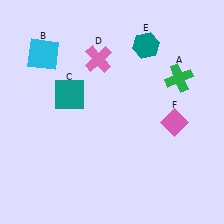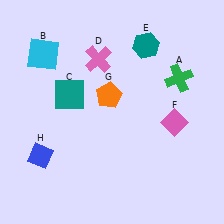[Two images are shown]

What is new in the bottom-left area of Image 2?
A blue diamond (H) was added in the bottom-left area of Image 2.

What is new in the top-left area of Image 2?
An orange pentagon (G) was added in the top-left area of Image 2.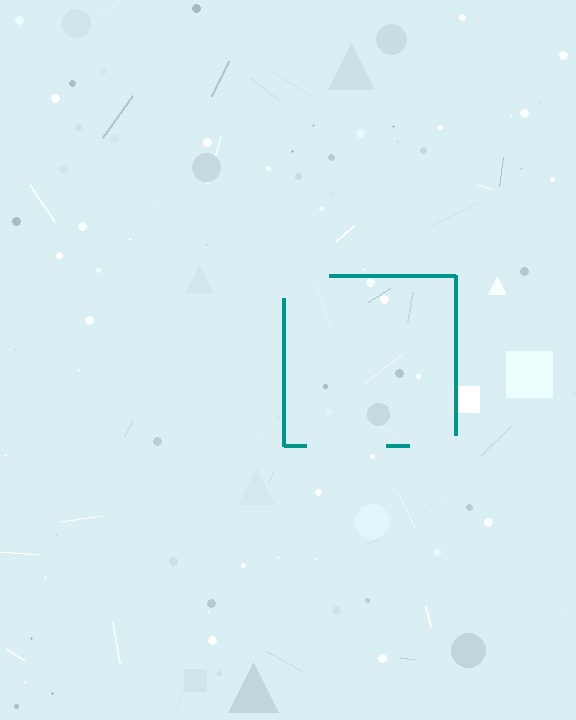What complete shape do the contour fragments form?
The contour fragments form a square.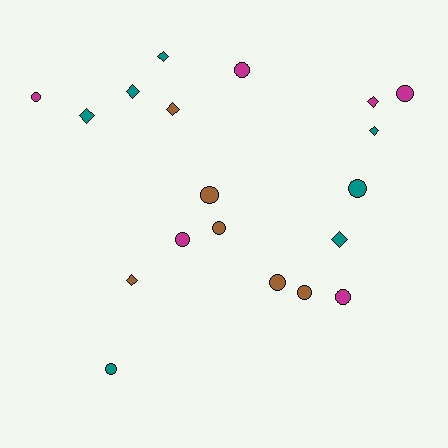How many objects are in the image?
There are 19 objects.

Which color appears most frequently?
Teal, with 7 objects.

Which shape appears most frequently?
Circle, with 11 objects.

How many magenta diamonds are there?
There is 1 magenta diamond.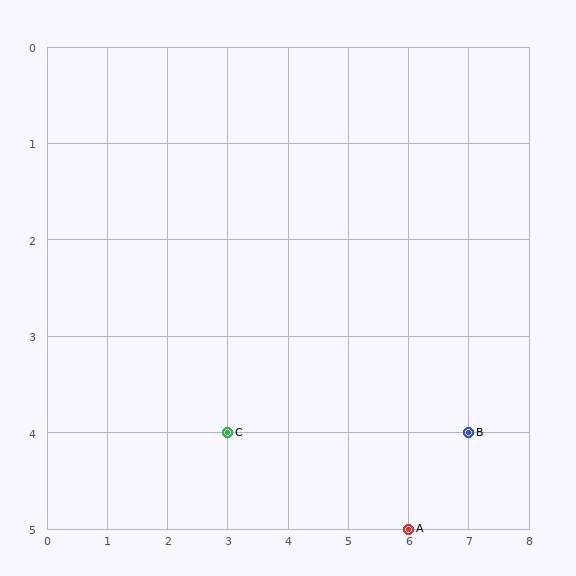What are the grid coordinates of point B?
Point B is at grid coordinates (7, 4).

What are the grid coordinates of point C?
Point C is at grid coordinates (3, 4).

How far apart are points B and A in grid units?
Points B and A are 1 column and 1 row apart (about 1.4 grid units diagonally).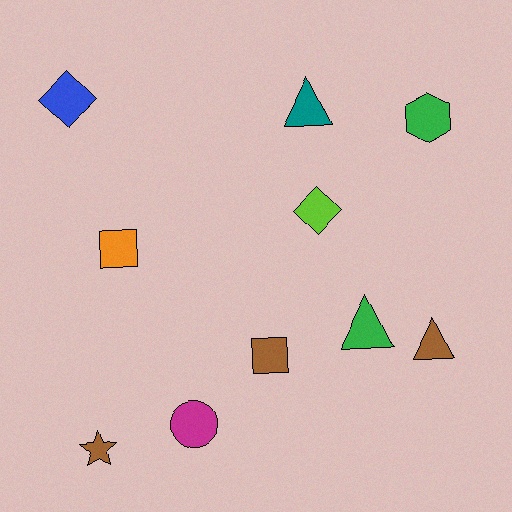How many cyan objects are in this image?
There are no cyan objects.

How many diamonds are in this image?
There are 2 diamonds.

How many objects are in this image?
There are 10 objects.